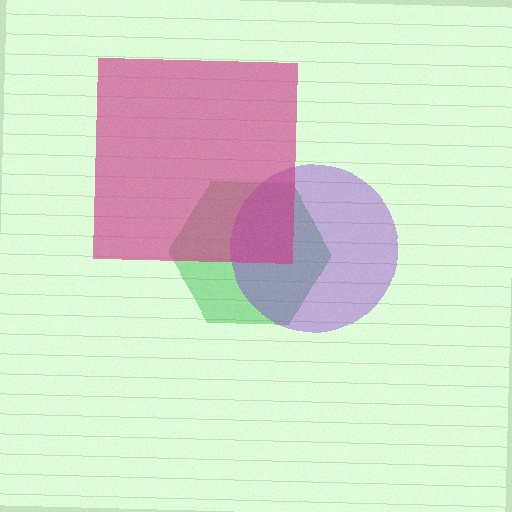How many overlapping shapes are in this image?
There are 3 overlapping shapes in the image.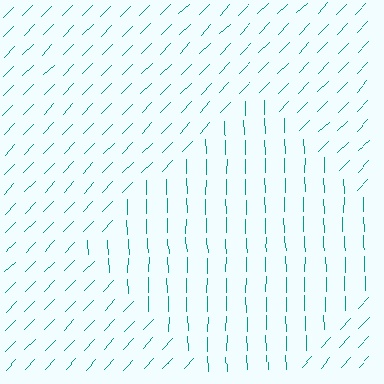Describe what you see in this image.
The image is filled with small teal line segments. A diamond region in the image has lines oriented differently from the surrounding lines, creating a visible texture boundary.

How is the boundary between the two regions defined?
The boundary is defined purely by a change in line orientation (approximately 45 degrees difference). All lines are the same color and thickness.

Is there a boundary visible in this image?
Yes, there is a texture boundary formed by a change in line orientation.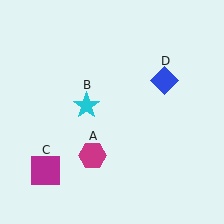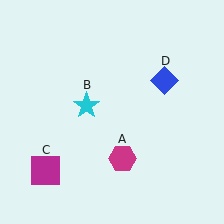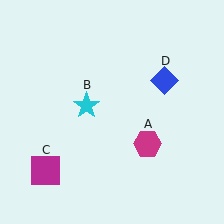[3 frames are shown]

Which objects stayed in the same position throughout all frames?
Cyan star (object B) and magenta square (object C) and blue diamond (object D) remained stationary.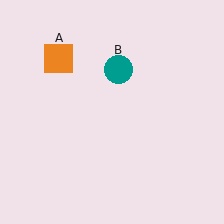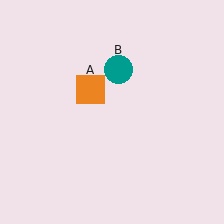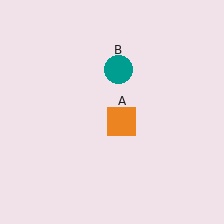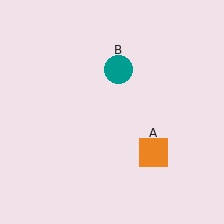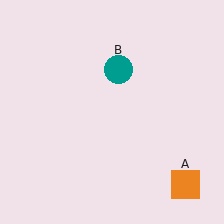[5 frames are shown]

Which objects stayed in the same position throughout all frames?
Teal circle (object B) remained stationary.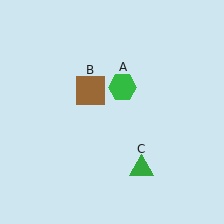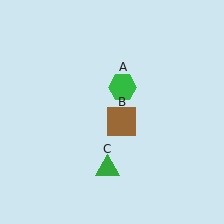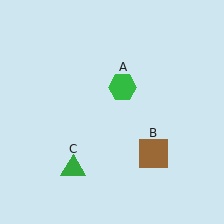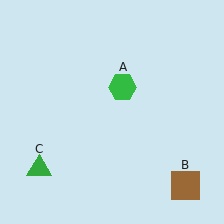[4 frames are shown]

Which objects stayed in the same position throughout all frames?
Green hexagon (object A) remained stationary.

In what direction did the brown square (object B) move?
The brown square (object B) moved down and to the right.